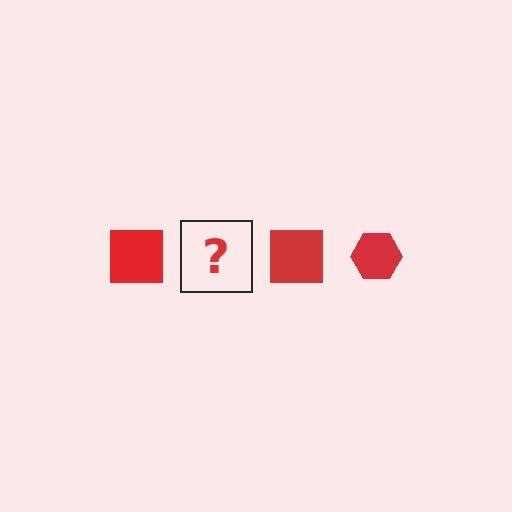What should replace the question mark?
The question mark should be replaced with a red hexagon.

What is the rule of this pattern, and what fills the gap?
The rule is that the pattern cycles through square, hexagon shapes in red. The gap should be filled with a red hexagon.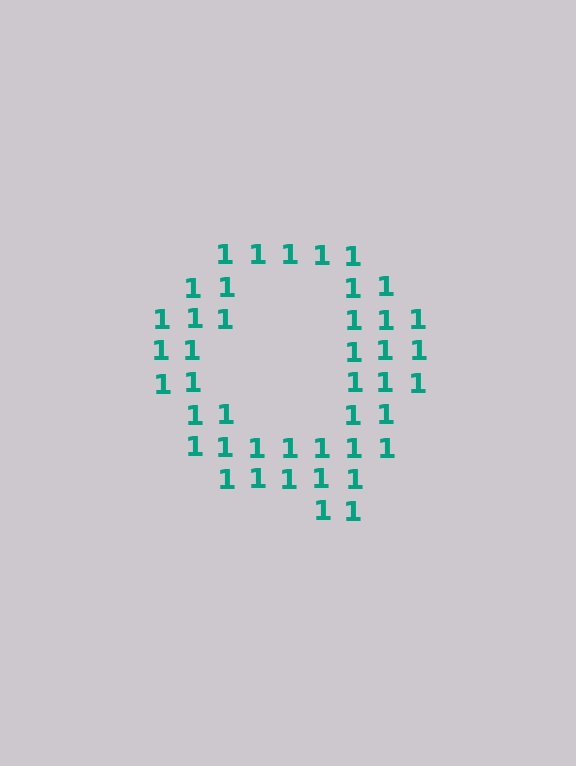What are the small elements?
The small elements are digit 1's.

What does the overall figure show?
The overall figure shows the letter Q.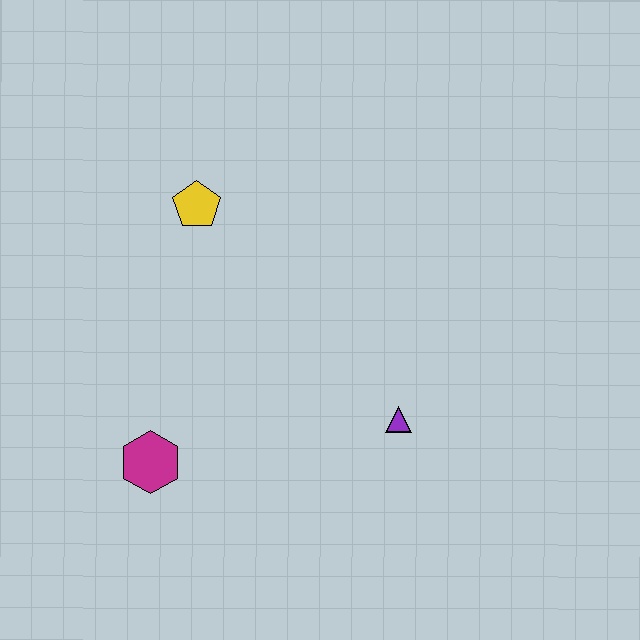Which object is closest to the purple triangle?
The magenta hexagon is closest to the purple triangle.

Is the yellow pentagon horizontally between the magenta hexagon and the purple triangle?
Yes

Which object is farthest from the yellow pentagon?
The purple triangle is farthest from the yellow pentagon.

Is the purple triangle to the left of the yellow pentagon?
No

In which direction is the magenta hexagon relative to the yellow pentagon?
The magenta hexagon is below the yellow pentagon.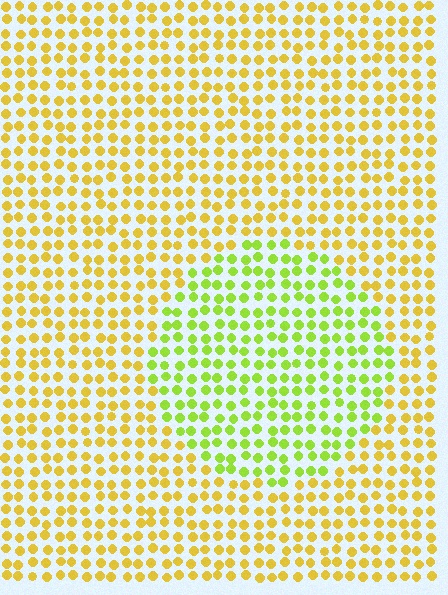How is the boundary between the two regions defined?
The boundary is defined purely by a slight shift in hue (about 38 degrees). Spacing, size, and orientation are identical on both sides.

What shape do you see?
I see a circle.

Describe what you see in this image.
The image is filled with small yellow elements in a uniform arrangement. A circle-shaped region is visible where the elements are tinted to a slightly different hue, forming a subtle color boundary.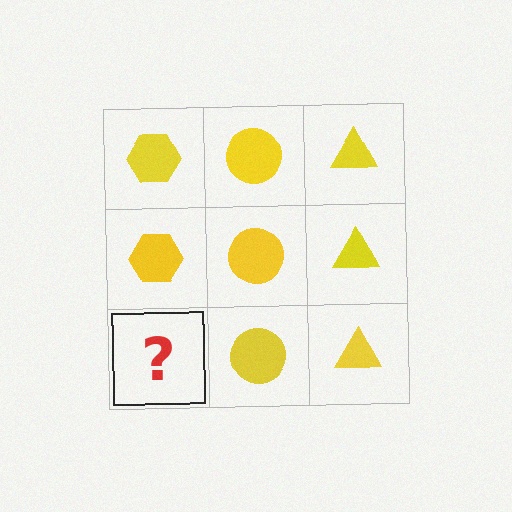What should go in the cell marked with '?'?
The missing cell should contain a yellow hexagon.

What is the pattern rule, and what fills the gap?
The rule is that each column has a consistent shape. The gap should be filled with a yellow hexagon.